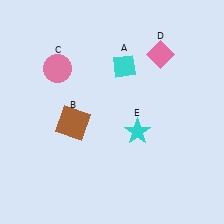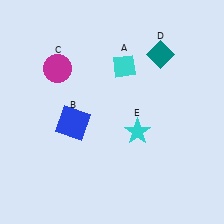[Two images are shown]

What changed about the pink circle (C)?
In Image 1, C is pink. In Image 2, it changed to magenta.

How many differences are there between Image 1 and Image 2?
There are 3 differences between the two images.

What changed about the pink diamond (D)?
In Image 1, D is pink. In Image 2, it changed to teal.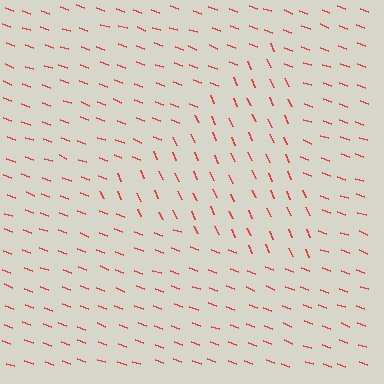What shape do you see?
I see a triangle.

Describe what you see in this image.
The image is filled with small red line segments. A triangle region in the image has lines oriented differently from the surrounding lines, creating a visible texture boundary.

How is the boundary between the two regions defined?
The boundary is defined purely by a change in line orientation (approximately 45 degrees difference). All lines are the same color and thickness.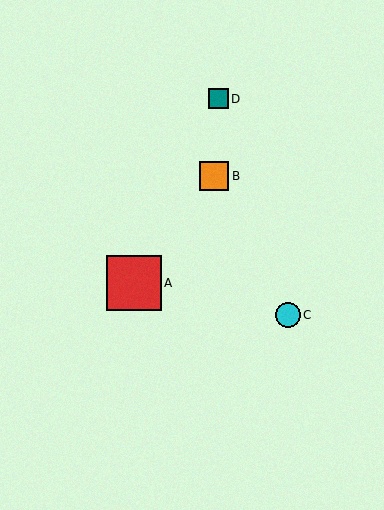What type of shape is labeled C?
Shape C is a cyan circle.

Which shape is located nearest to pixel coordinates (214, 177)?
The orange square (labeled B) at (214, 176) is nearest to that location.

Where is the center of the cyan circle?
The center of the cyan circle is at (288, 315).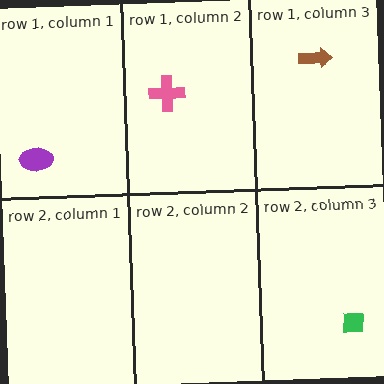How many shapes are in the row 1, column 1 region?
1.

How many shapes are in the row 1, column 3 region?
1.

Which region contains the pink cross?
The row 1, column 2 region.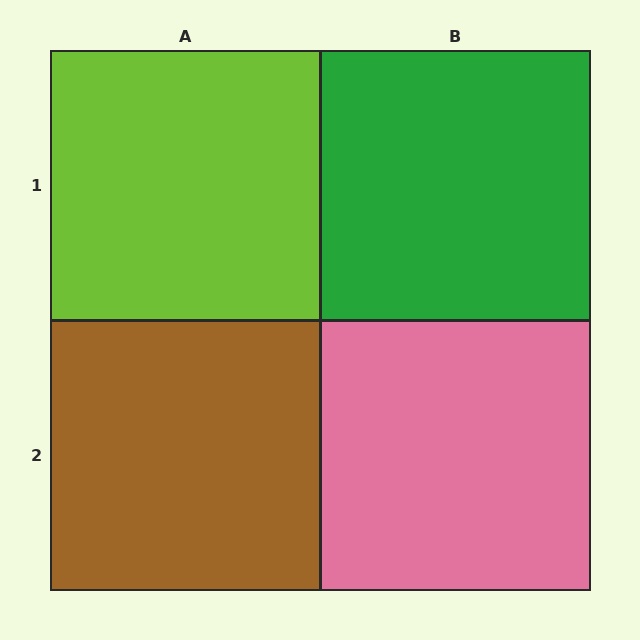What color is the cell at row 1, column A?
Lime.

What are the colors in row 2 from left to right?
Brown, pink.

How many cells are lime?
1 cell is lime.